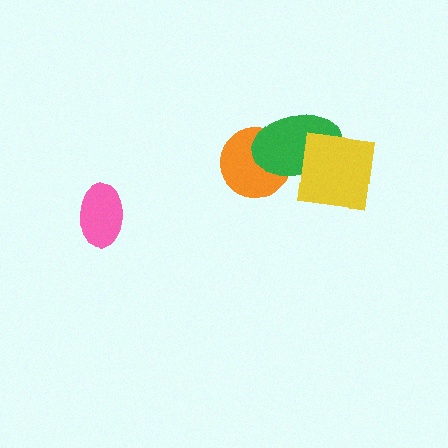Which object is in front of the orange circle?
The green ellipse is in front of the orange circle.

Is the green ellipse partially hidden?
Yes, it is partially covered by another shape.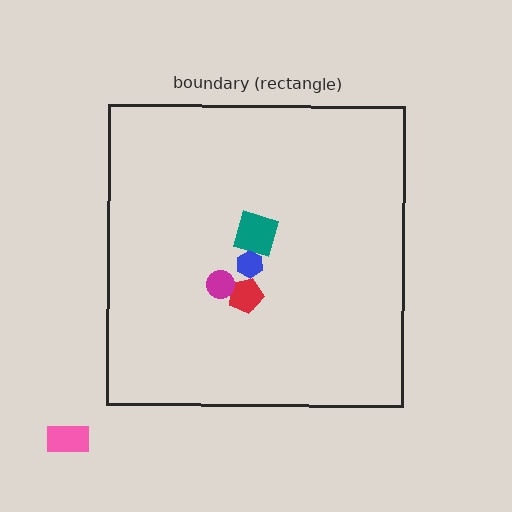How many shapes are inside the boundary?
4 inside, 1 outside.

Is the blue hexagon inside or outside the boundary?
Inside.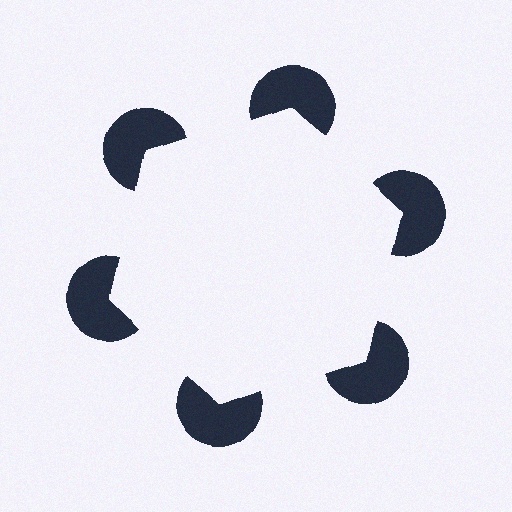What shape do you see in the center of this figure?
An illusory hexagon — its edges are inferred from the aligned wedge cuts in the pac-man discs, not physically drawn.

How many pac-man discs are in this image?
There are 6 — one at each vertex of the illusory hexagon.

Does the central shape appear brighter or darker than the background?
It typically appears slightly brighter than the background, even though no actual brightness change is drawn.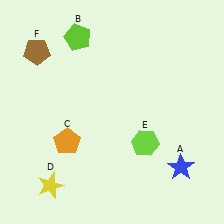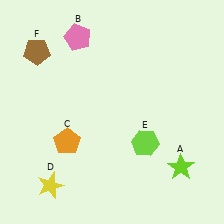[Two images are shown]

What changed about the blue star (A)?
In Image 1, A is blue. In Image 2, it changed to lime.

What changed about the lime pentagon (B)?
In Image 1, B is lime. In Image 2, it changed to pink.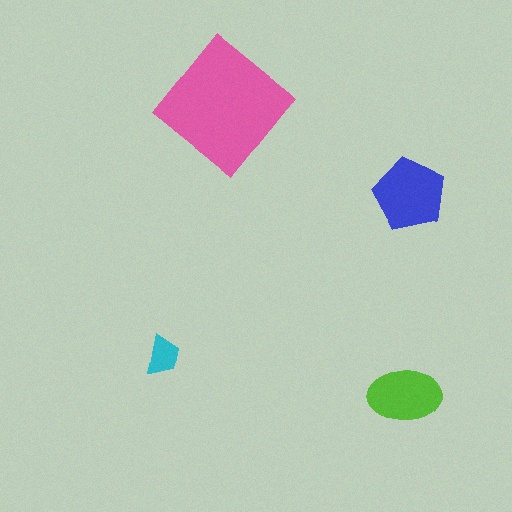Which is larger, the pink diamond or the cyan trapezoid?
The pink diamond.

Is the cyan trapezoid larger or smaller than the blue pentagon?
Smaller.